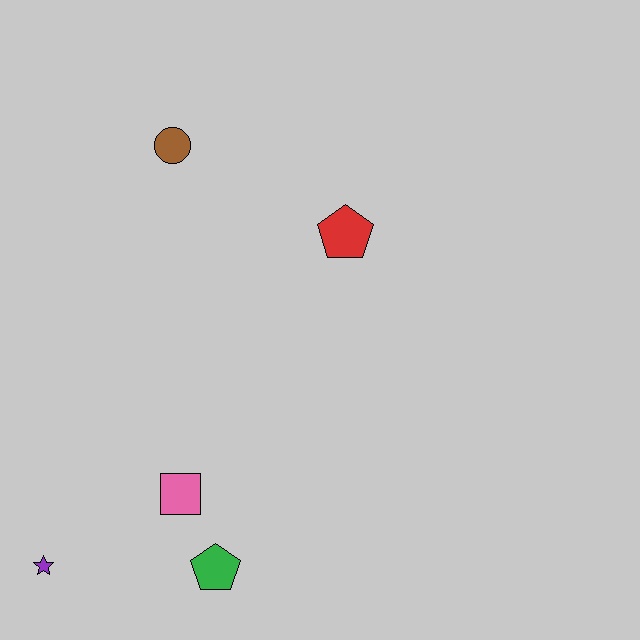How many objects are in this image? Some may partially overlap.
There are 5 objects.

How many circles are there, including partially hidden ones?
There is 1 circle.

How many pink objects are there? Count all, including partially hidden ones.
There is 1 pink object.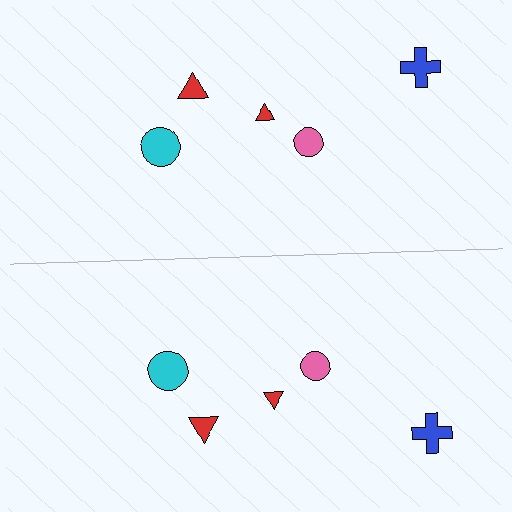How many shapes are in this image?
There are 10 shapes in this image.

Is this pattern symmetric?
Yes, this pattern has bilateral (reflection) symmetry.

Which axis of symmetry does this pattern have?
The pattern has a horizontal axis of symmetry running through the center of the image.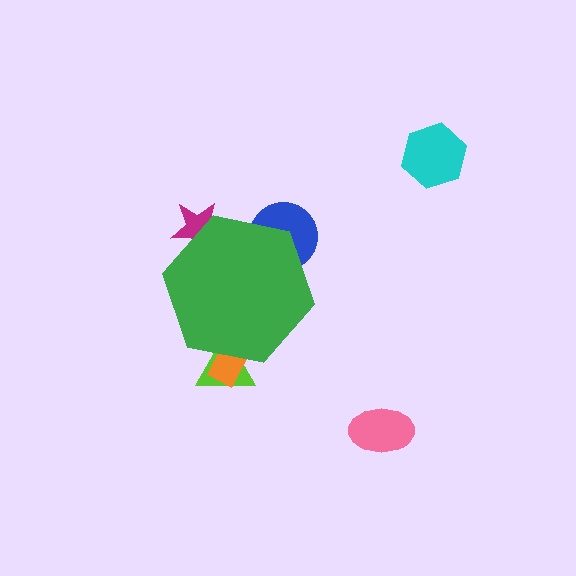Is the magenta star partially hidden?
Yes, the magenta star is partially hidden behind the green hexagon.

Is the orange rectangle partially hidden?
Yes, the orange rectangle is partially hidden behind the green hexagon.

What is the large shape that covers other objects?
A green hexagon.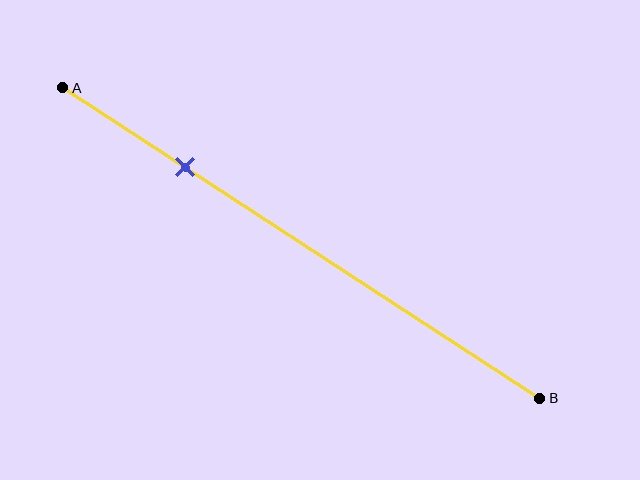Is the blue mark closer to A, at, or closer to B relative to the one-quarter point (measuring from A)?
The blue mark is approximately at the one-quarter point of segment AB.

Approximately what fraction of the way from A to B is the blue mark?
The blue mark is approximately 25% of the way from A to B.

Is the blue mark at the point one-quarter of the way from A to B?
Yes, the mark is approximately at the one-quarter point.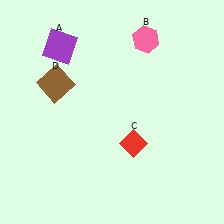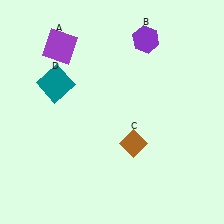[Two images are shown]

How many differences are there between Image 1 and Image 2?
There are 3 differences between the two images.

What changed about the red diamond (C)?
In Image 1, C is red. In Image 2, it changed to brown.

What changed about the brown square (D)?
In Image 1, D is brown. In Image 2, it changed to teal.